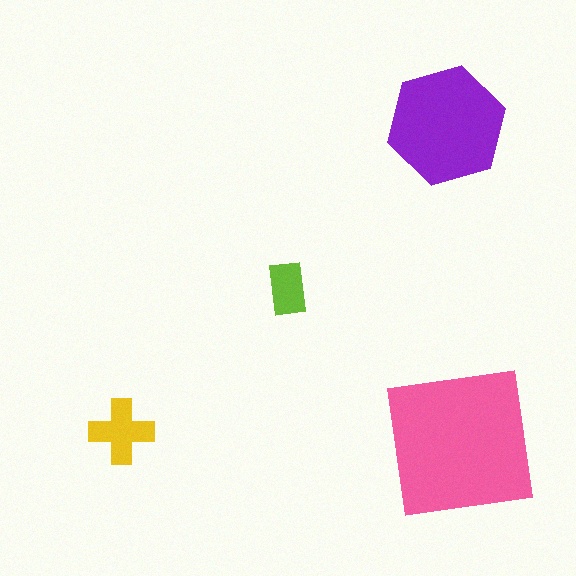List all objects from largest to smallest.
The pink square, the purple hexagon, the yellow cross, the lime rectangle.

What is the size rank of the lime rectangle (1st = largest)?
4th.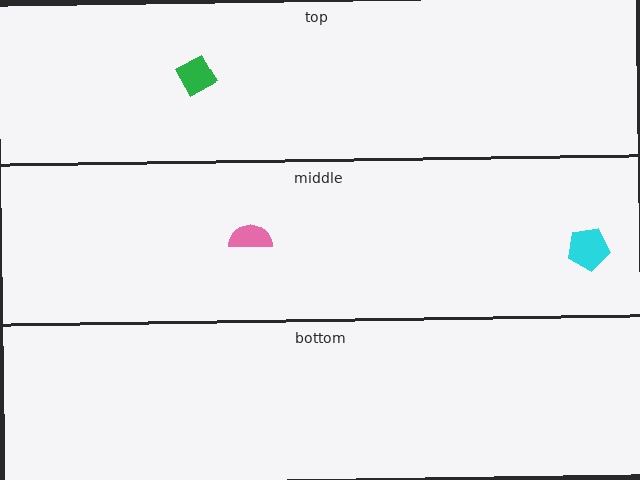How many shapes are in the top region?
1.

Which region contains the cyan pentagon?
The middle region.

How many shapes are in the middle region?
2.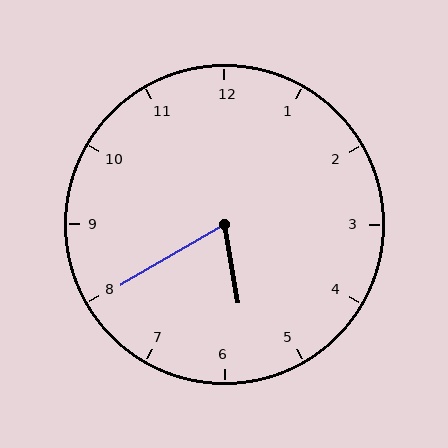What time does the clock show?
5:40.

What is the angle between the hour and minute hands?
Approximately 70 degrees.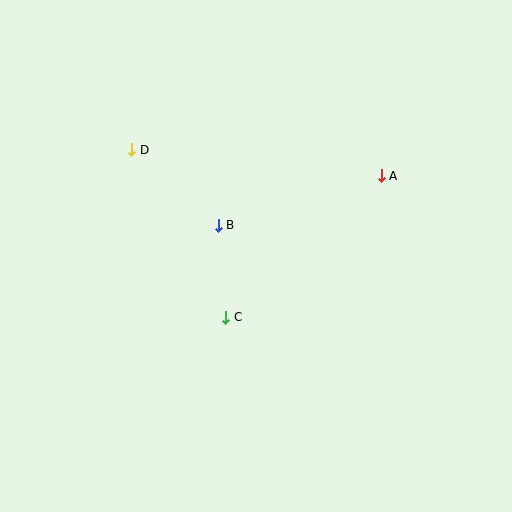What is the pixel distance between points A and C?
The distance between A and C is 211 pixels.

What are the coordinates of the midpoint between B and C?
The midpoint between B and C is at (222, 271).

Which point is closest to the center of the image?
Point B at (218, 225) is closest to the center.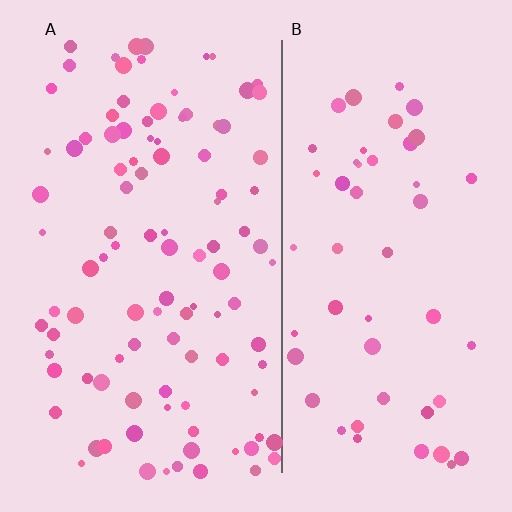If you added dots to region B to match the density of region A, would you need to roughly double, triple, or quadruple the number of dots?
Approximately double.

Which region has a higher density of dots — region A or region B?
A (the left).